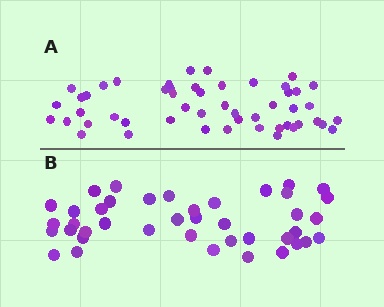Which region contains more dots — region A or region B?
Region A (the top region) has more dots.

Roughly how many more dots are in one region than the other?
Region A has roughly 10 or so more dots than region B.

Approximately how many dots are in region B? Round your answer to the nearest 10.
About 40 dots. (The exact count is 41, which rounds to 40.)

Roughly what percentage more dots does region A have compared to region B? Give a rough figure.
About 25% more.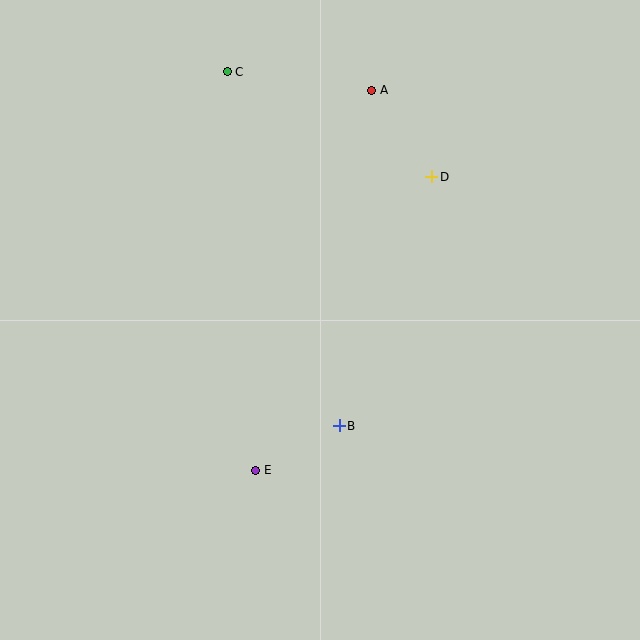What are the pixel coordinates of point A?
Point A is at (372, 90).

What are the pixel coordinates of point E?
Point E is at (256, 470).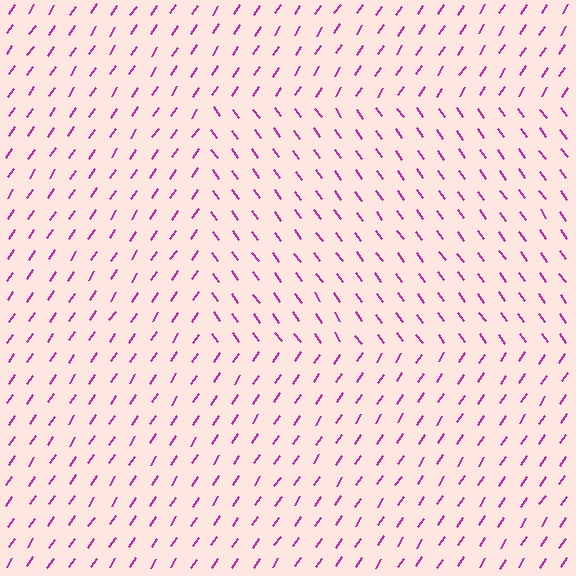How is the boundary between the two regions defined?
The boundary is defined purely by a change in line orientation (approximately 70 degrees difference). All lines are the same color and thickness.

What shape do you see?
I see a rectangle.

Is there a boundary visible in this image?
Yes, there is a texture boundary formed by a change in line orientation.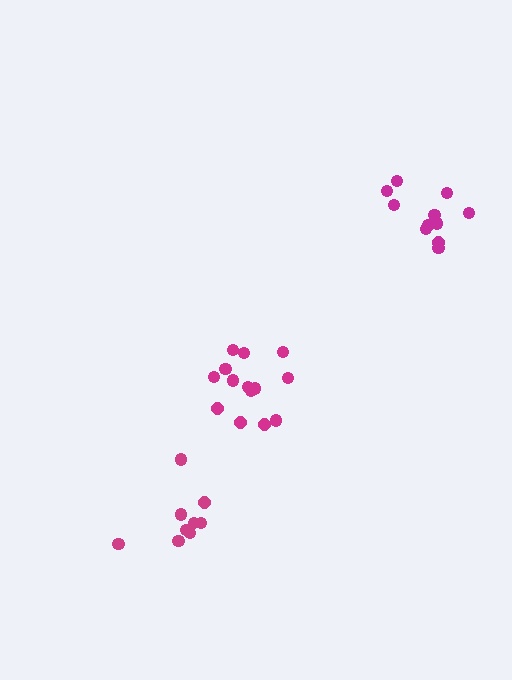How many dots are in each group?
Group 1: 9 dots, Group 2: 11 dots, Group 3: 15 dots (35 total).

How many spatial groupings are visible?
There are 3 spatial groupings.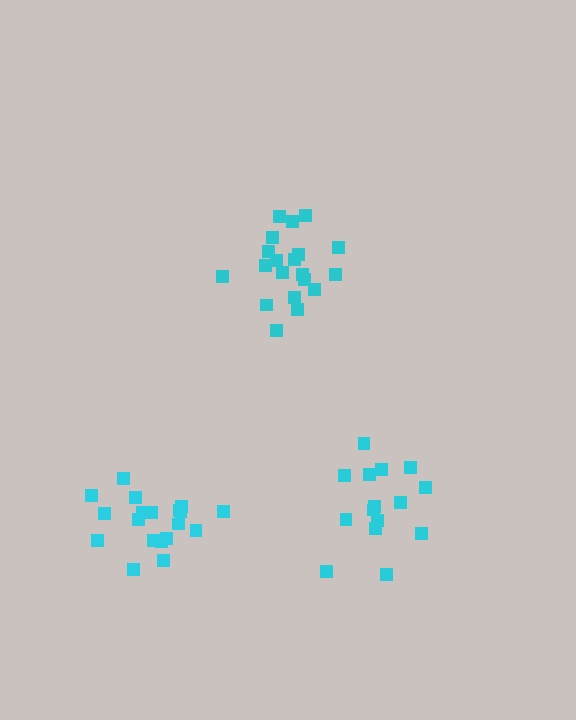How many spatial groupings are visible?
There are 3 spatial groupings.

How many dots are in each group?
Group 1: 19 dots, Group 2: 20 dots, Group 3: 15 dots (54 total).